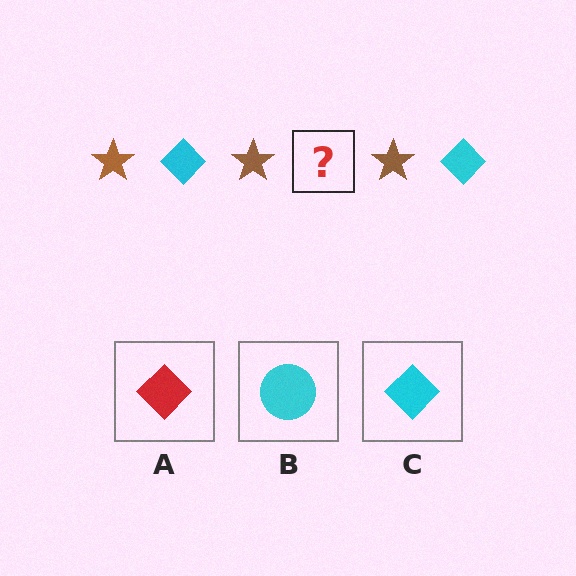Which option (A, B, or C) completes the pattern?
C.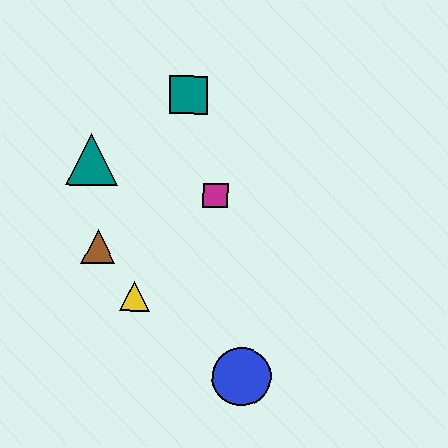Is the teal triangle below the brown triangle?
No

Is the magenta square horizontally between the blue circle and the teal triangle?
Yes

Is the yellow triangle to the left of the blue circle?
Yes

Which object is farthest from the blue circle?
The teal square is farthest from the blue circle.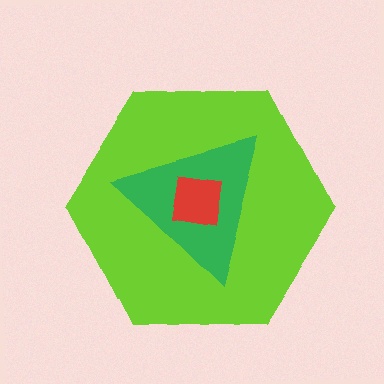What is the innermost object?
The red square.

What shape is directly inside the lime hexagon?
The green triangle.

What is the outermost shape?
The lime hexagon.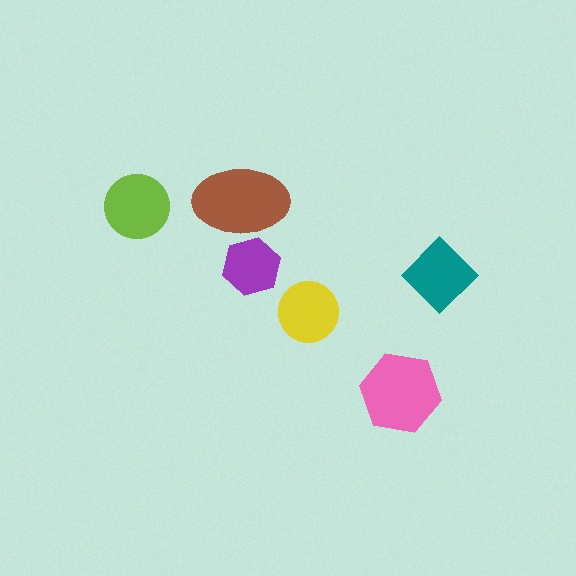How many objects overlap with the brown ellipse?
1 object overlaps with the brown ellipse.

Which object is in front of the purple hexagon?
The brown ellipse is in front of the purple hexagon.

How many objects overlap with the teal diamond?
0 objects overlap with the teal diamond.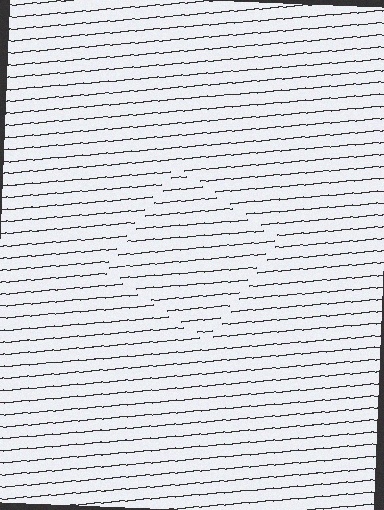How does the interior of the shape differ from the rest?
The interior of the shape contains the same grating, shifted by half a period — the contour is defined by the phase discontinuity where line-ends from the inner and outer gratings abut.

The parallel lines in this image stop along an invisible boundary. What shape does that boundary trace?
An illusory square. The interior of the shape contains the same grating, shifted by half a period — the contour is defined by the phase discontinuity where line-ends from the inner and outer gratings abut.